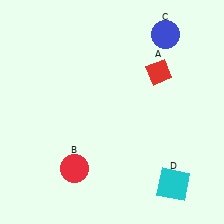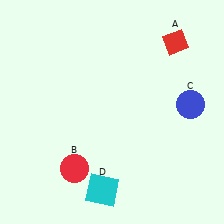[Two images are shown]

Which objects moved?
The objects that moved are: the red diamond (A), the blue circle (C), the cyan square (D).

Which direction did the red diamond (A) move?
The red diamond (A) moved up.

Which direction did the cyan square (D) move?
The cyan square (D) moved left.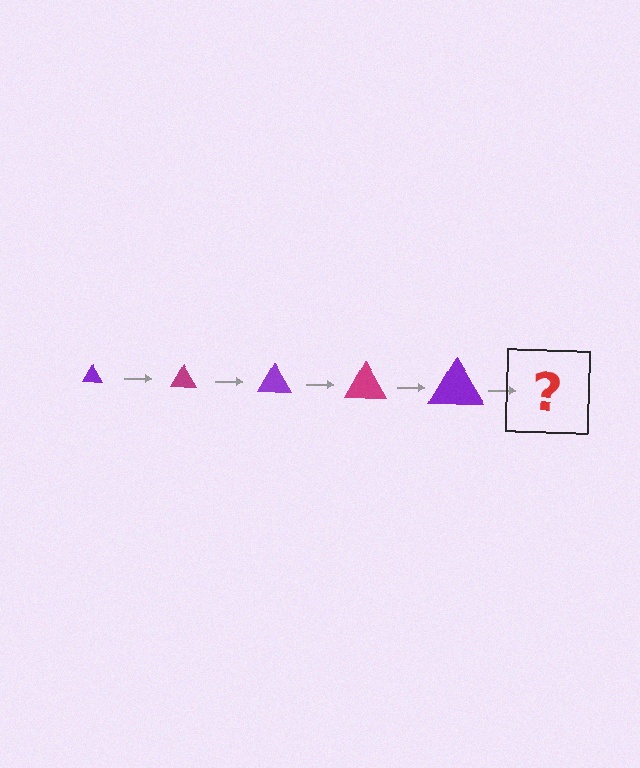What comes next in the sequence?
The next element should be a magenta triangle, larger than the previous one.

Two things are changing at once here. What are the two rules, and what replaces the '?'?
The two rules are that the triangle grows larger each step and the color cycles through purple and magenta. The '?' should be a magenta triangle, larger than the previous one.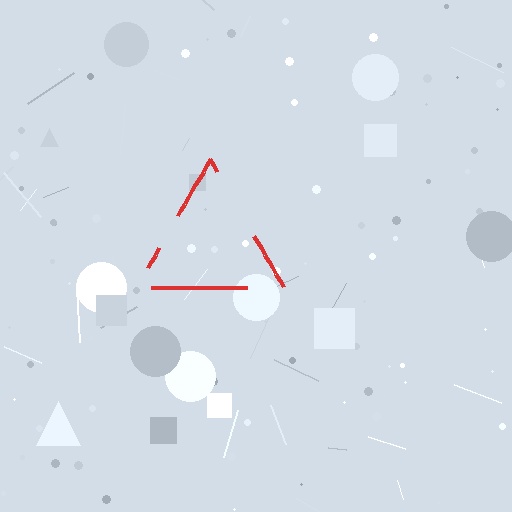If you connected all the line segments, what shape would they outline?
They would outline a triangle.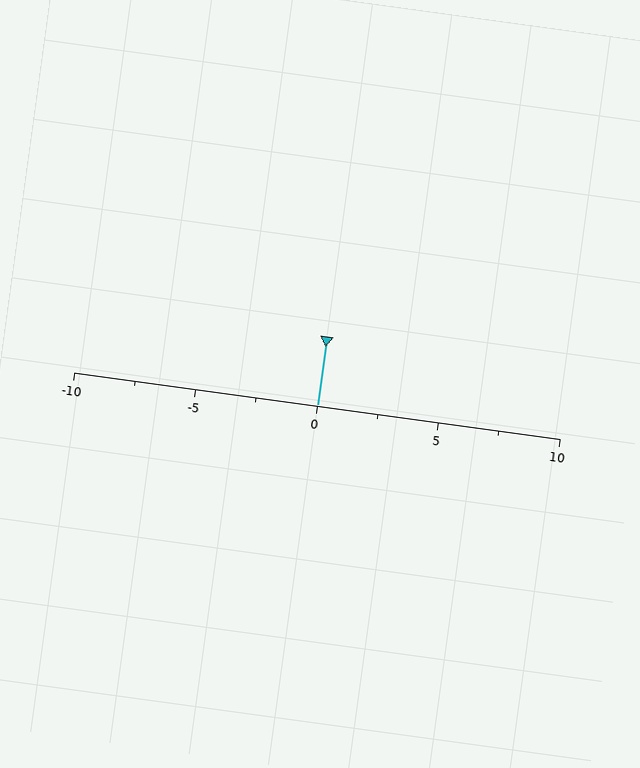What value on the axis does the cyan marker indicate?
The marker indicates approximately 0.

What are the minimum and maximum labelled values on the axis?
The axis runs from -10 to 10.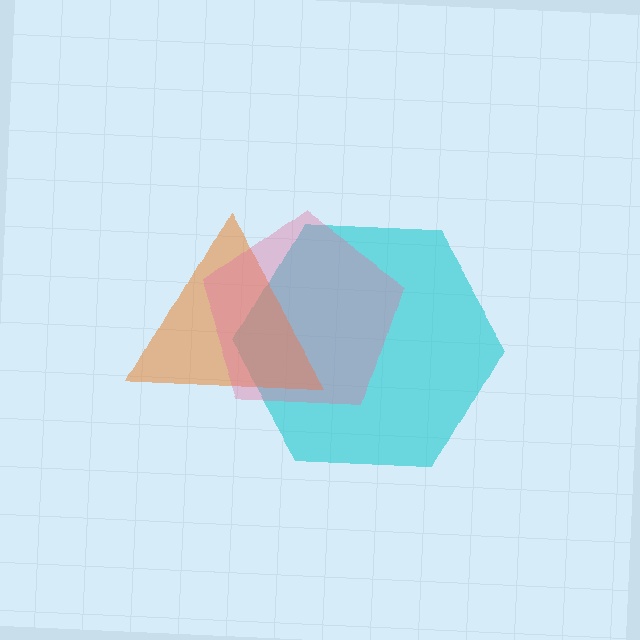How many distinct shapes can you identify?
There are 3 distinct shapes: a cyan hexagon, an orange triangle, a pink pentagon.